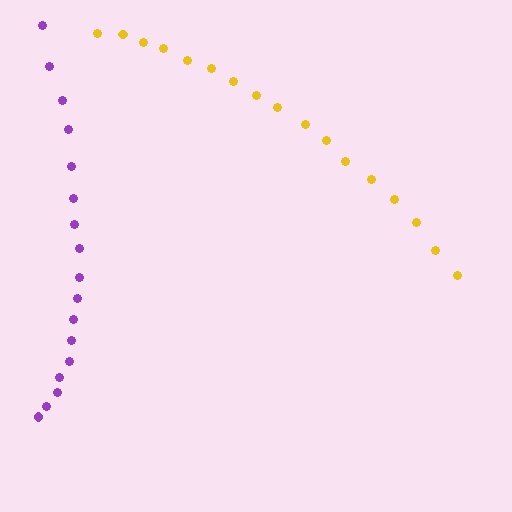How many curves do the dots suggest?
There are 2 distinct paths.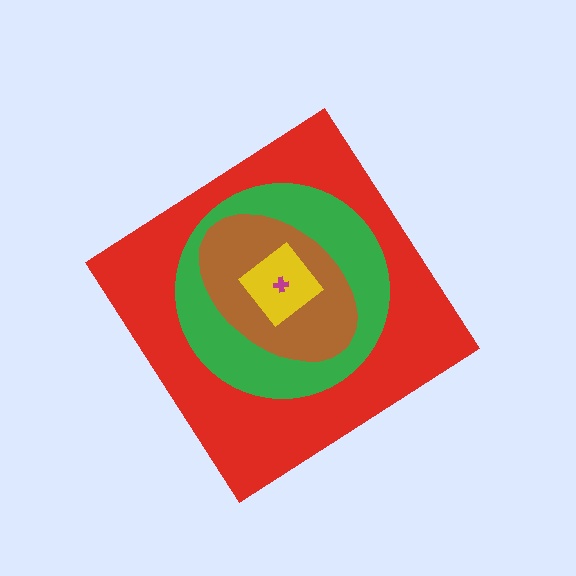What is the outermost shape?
The red diamond.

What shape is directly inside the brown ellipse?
The yellow diamond.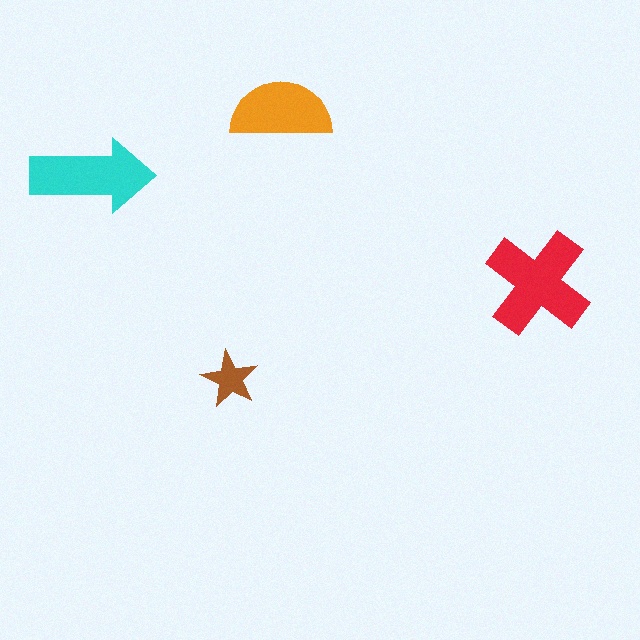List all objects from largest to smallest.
The red cross, the cyan arrow, the orange semicircle, the brown star.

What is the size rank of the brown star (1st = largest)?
4th.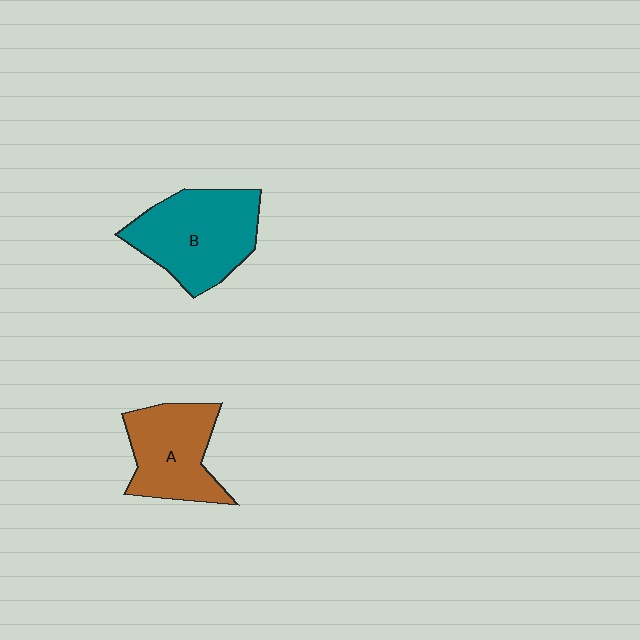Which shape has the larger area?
Shape B (teal).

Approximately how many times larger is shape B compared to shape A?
Approximately 1.2 times.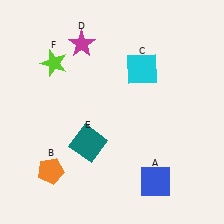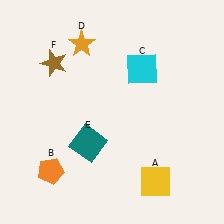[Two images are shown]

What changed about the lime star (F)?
In Image 1, F is lime. In Image 2, it changed to brown.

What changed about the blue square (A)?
In Image 1, A is blue. In Image 2, it changed to yellow.